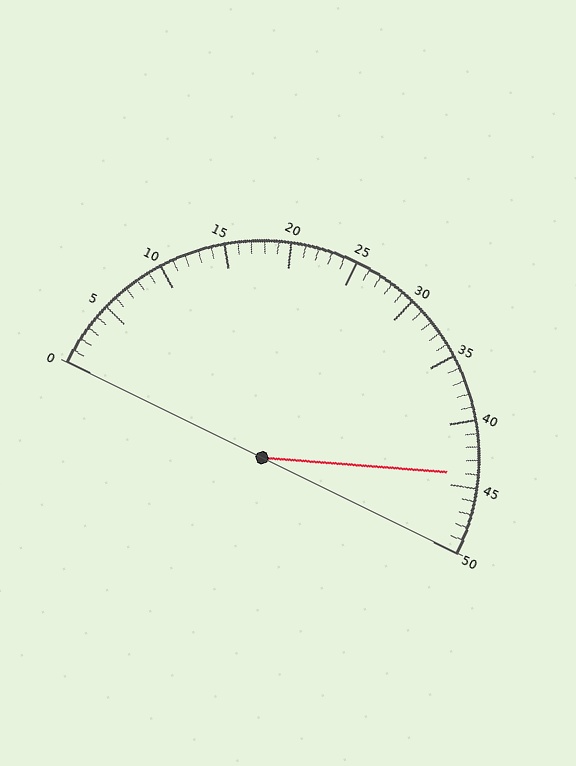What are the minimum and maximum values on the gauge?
The gauge ranges from 0 to 50.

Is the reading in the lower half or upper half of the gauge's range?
The reading is in the upper half of the range (0 to 50).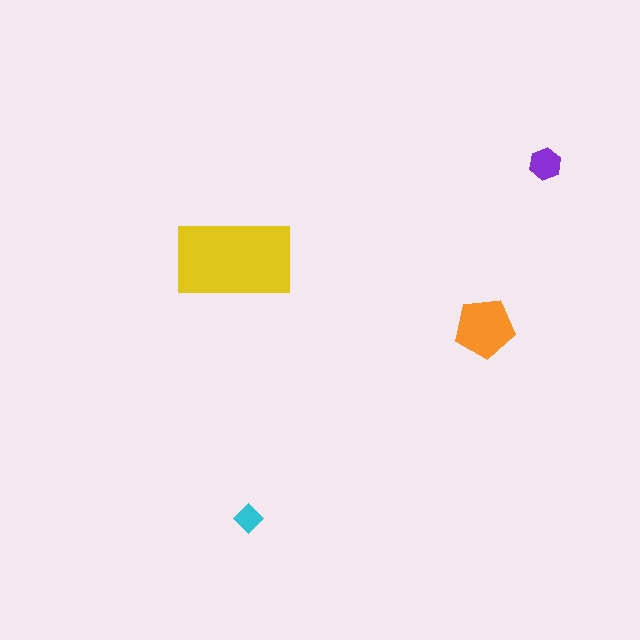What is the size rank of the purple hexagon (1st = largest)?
3rd.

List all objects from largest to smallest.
The yellow rectangle, the orange pentagon, the purple hexagon, the cyan diamond.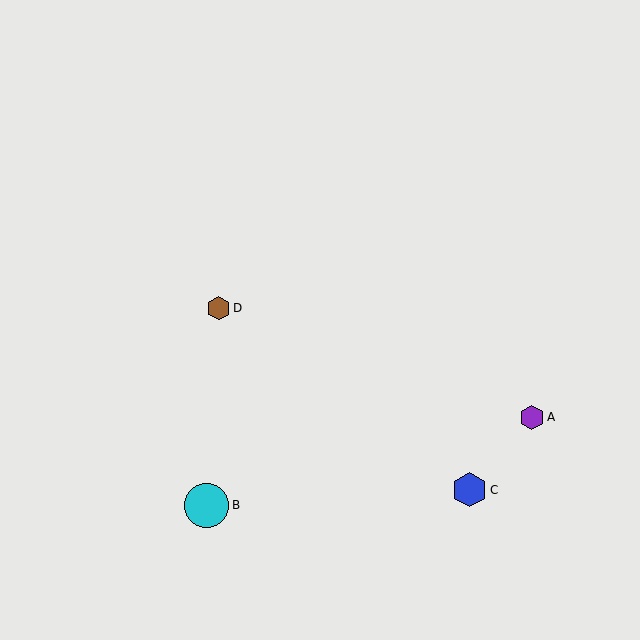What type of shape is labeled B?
Shape B is a cyan circle.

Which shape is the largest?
The cyan circle (labeled B) is the largest.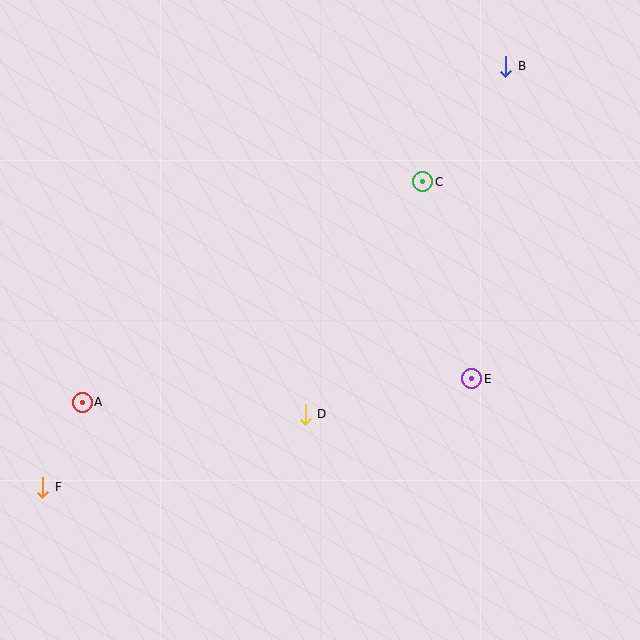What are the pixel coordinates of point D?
Point D is at (305, 414).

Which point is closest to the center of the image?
Point D at (305, 414) is closest to the center.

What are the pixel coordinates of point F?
Point F is at (43, 487).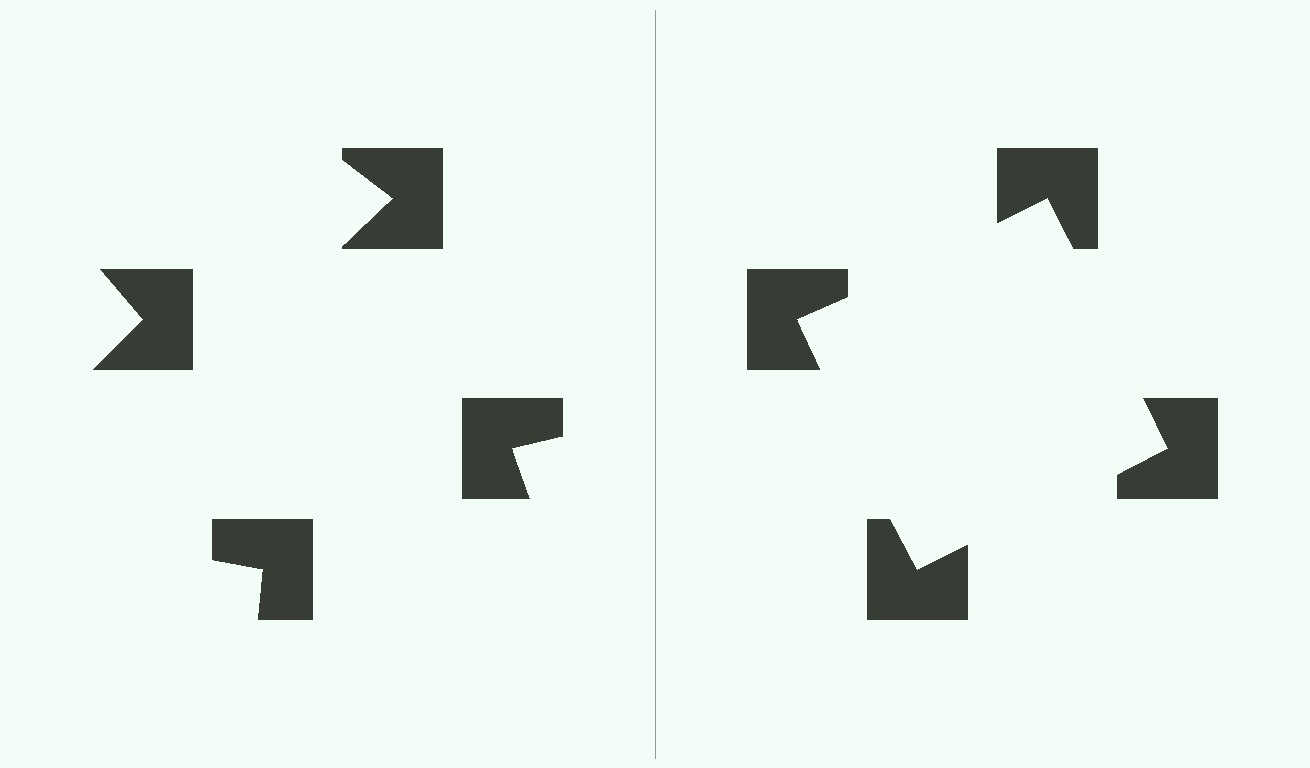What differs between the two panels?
The notched squares are positioned identically on both sides; only the wedge orientations differ. On the right they align to a square; on the left they are misaligned.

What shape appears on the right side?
An illusory square.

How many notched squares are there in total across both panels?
8 — 4 on each side.